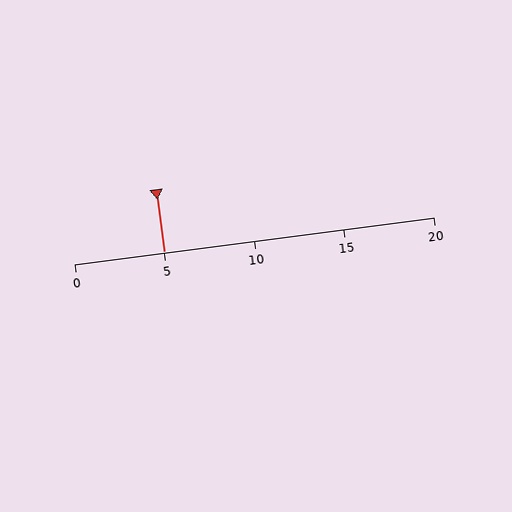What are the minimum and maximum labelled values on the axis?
The axis runs from 0 to 20.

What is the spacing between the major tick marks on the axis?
The major ticks are spaced 5 apart.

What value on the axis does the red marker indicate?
The marker indicates approximately 5.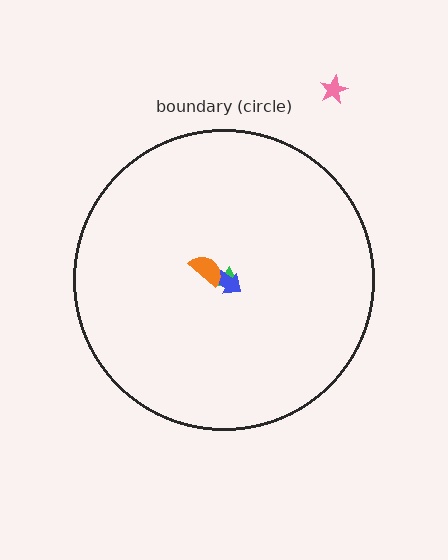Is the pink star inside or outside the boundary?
Outside.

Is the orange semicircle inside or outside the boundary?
Inside.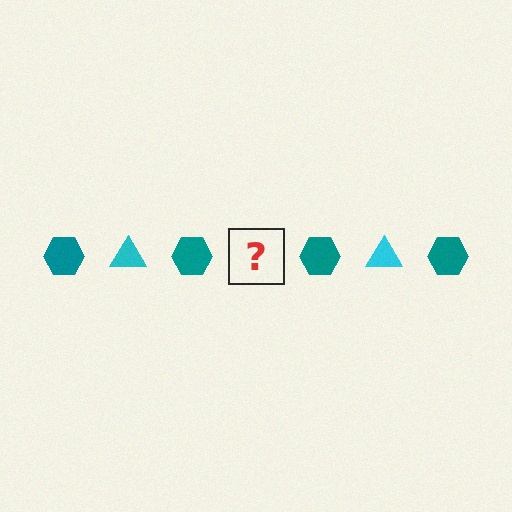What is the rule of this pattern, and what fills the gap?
The rule is that the pattern alternates between teal hexagon and cyan triangle. The gap should be filled with a cyan triangle.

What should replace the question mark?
The question mark should be replaced with a cyan triangle.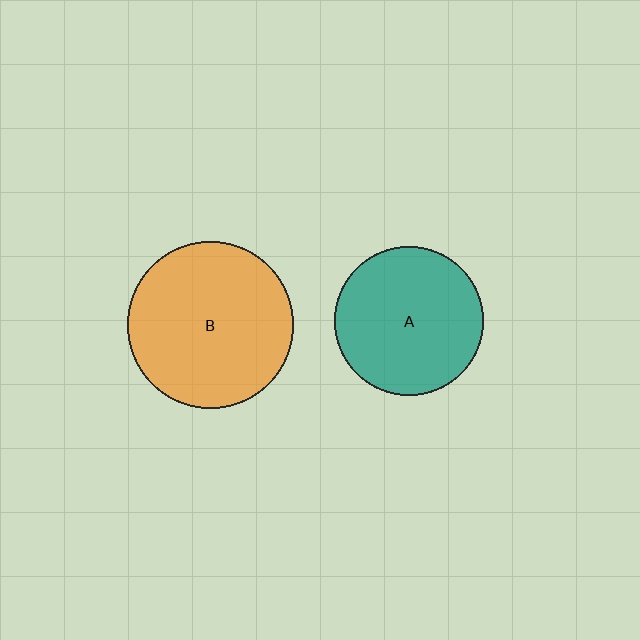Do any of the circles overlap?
No, none of the circles overlap.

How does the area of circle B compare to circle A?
Approximately 1.3 times.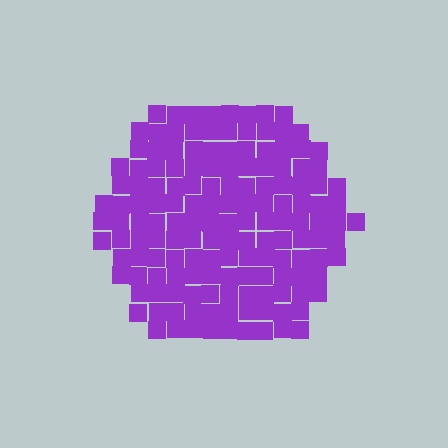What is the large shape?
The large shape is a hexagon.